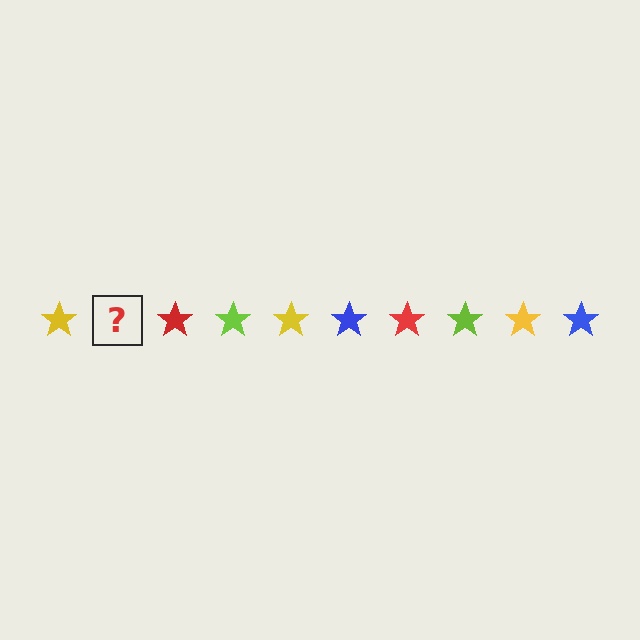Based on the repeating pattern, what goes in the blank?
The blank should be a blue star.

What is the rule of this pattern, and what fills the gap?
The rule is that the pattern cycles through yellow, blue, red, lime stars. The gap should be filled with a blue star.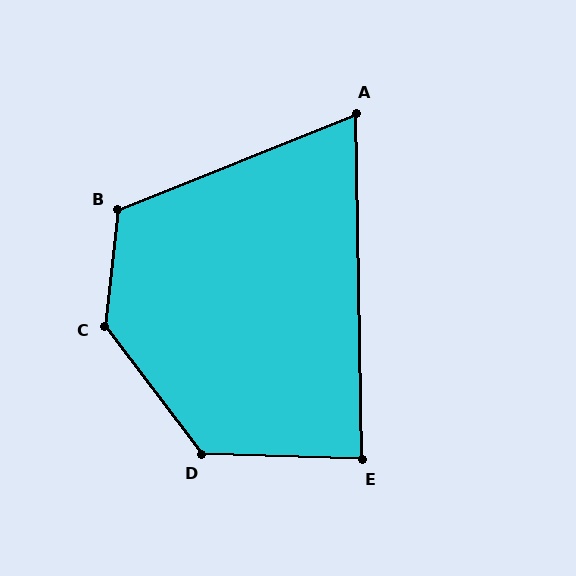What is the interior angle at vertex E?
Approximately 87 degrees (approximately right).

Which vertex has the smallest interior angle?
A, at approximately 69 degrees.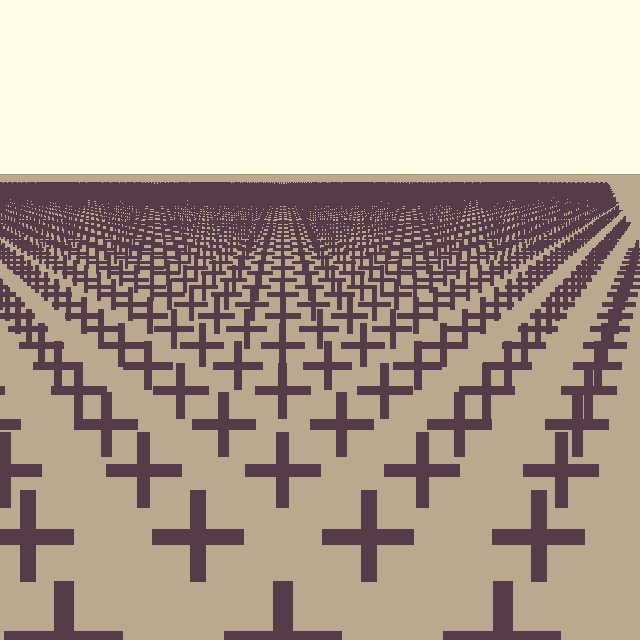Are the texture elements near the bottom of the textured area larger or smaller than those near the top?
Larger. Near the bottom, elements are closer to the viewer and appear at a bigger on-screen size.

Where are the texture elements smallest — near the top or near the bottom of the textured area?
Near the top.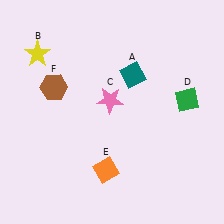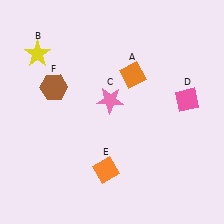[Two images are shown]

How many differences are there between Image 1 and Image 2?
There are 2 differences between the two images.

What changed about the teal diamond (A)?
In Image 1, A is teal. In Image 2, it changed to orange.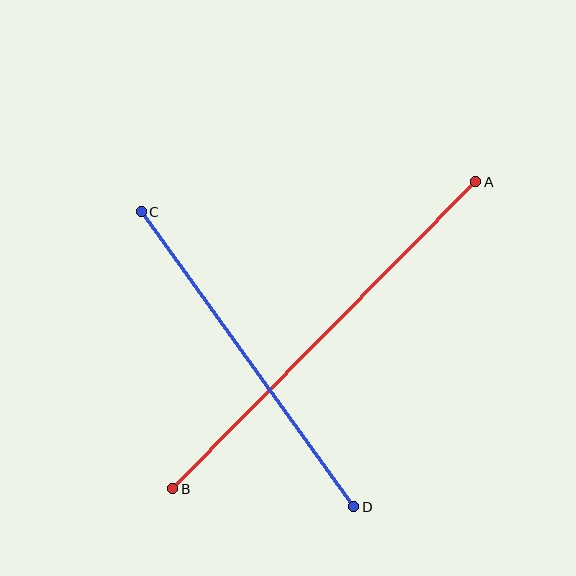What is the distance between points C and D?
The distance is approximately 364 pixels.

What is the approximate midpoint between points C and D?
The midpoint is at approximately (248, 359) pixels.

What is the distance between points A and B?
The distance is approximately 431 pixels.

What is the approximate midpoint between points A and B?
The midpoint is at approximately (324, 335) pixels.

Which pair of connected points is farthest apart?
Points A and B are farthest apart.